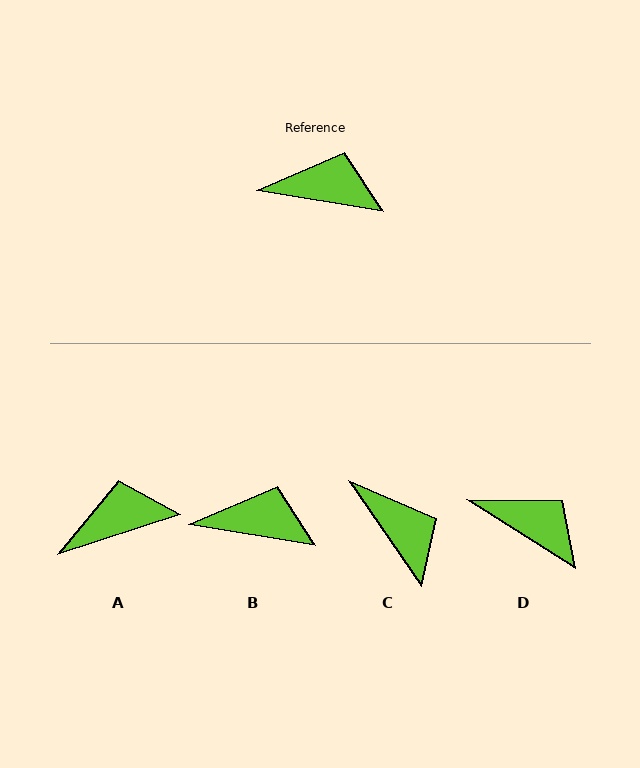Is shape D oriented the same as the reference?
No, it is off by about 23 degrees.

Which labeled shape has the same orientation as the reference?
B.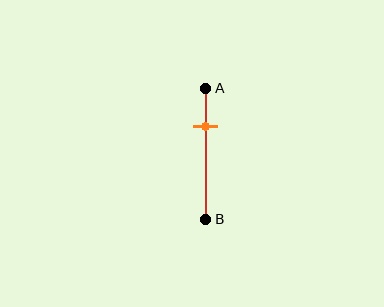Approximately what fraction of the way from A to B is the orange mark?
The orange mark is approximately 30% of the way from A to B.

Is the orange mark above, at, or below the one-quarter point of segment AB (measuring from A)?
The orange mark is below the one-quarter point of segment AB.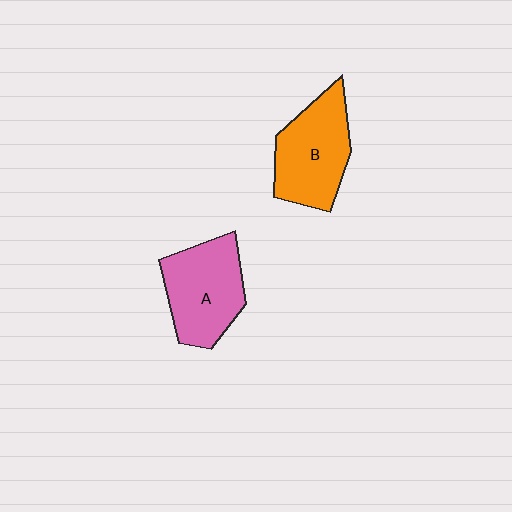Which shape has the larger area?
Shape A (pink).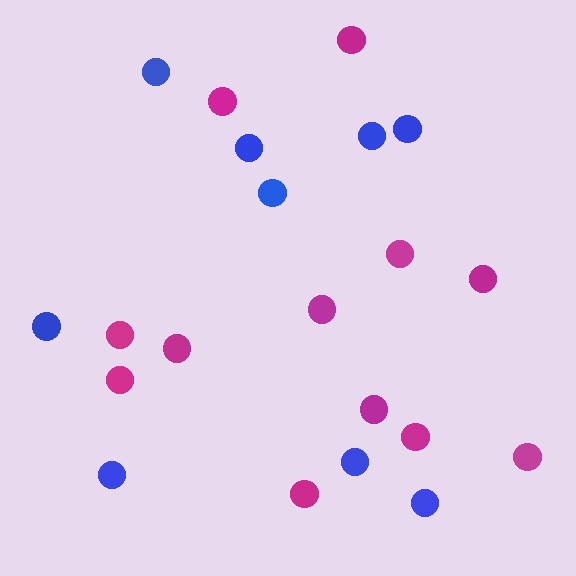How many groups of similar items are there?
There are 2 groups: one group of magenta circles (12) and one group of blue circles (9).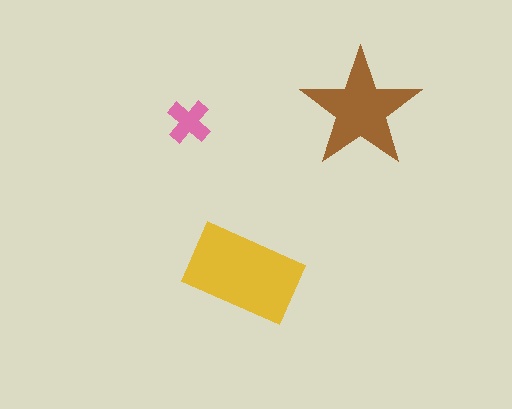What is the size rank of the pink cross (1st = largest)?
3rd.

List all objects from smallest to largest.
The pink cross, the brown star, the yellow rectangle.